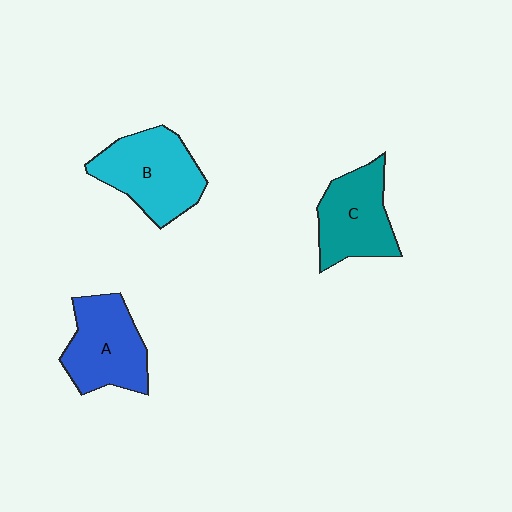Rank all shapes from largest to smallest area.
From largest to smallest: B (cyan), A (blue), C (teal).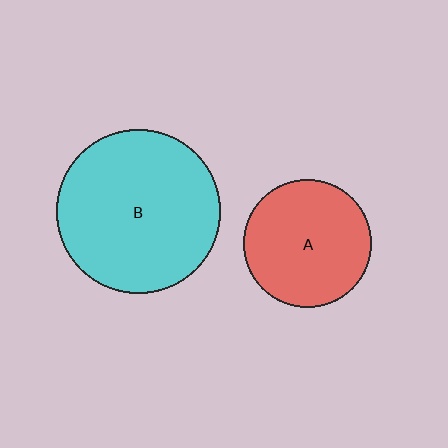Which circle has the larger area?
Circle B (cyan).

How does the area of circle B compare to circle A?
Approximately 1.7 times.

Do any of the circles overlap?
No, none of the circles overlap.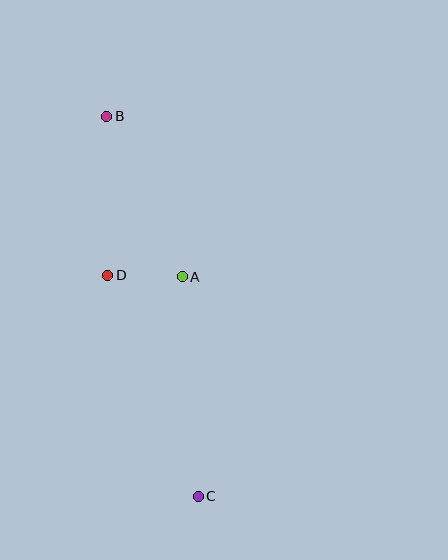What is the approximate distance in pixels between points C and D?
The distance between C and D is approximately 239 pixels.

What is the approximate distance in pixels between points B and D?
The distance between B and D is approximately 159 pixels.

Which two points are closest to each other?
Points A and D are closest to each other.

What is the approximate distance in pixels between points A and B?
The distance between A and B is approximately 177 pixels.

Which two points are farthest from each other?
Points B and C are farthest from each other.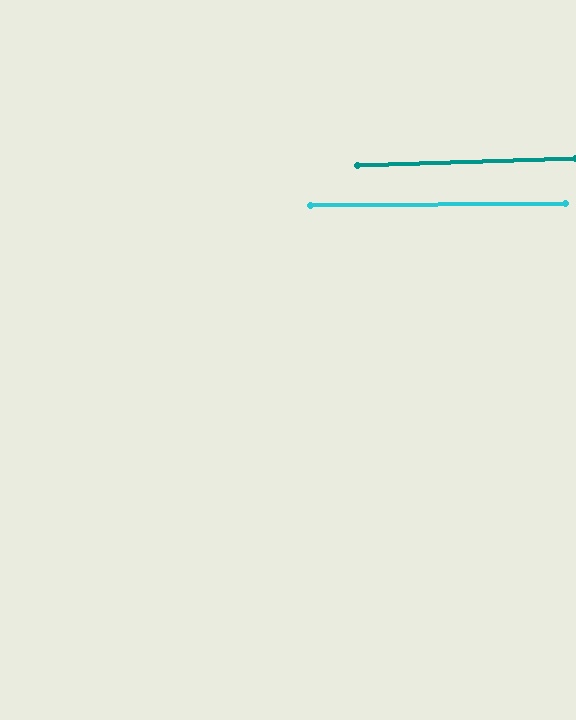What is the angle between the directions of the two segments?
Approximately 1 degree.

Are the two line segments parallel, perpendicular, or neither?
Parallel — their directions differ by only 1.3°.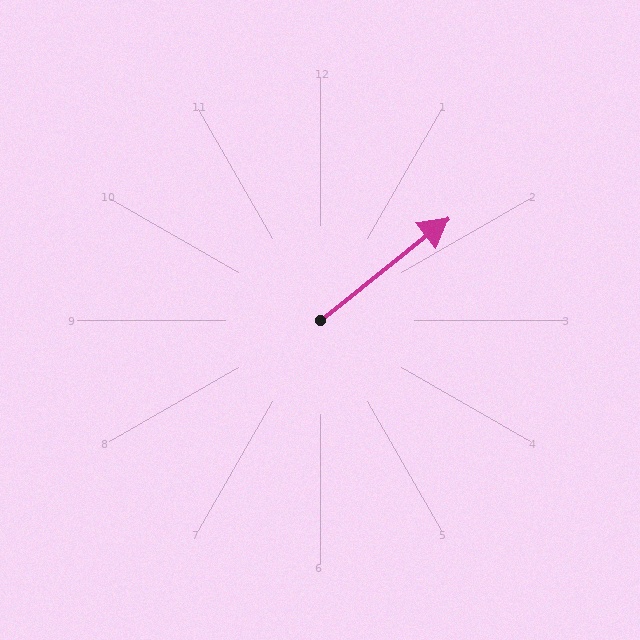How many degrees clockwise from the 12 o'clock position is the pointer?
Approximately 51 degrees.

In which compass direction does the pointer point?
Northeast.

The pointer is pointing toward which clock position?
Roughly 2 o'clock.